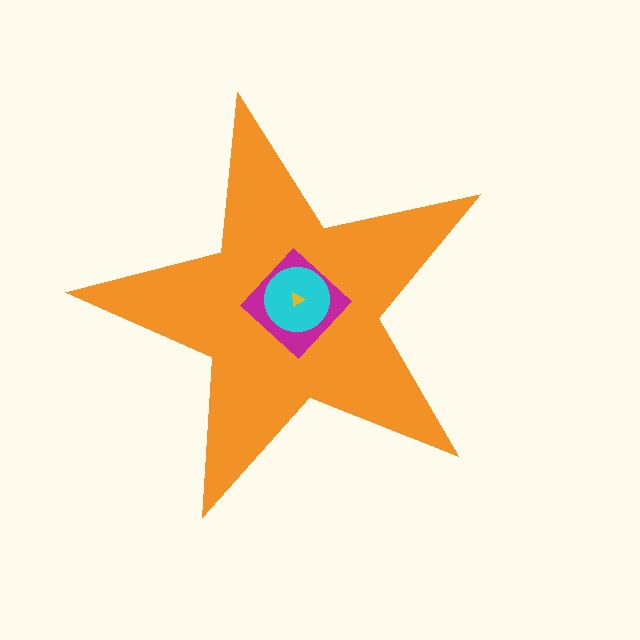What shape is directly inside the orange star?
The magenta diamond.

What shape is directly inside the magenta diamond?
The cyan circle.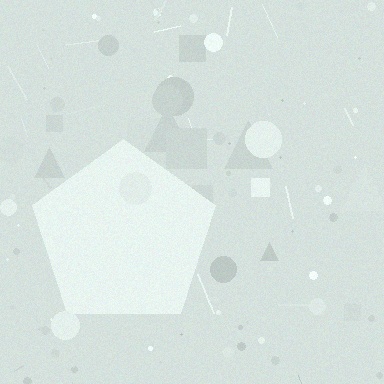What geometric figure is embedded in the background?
A pentagon is embedded in the background.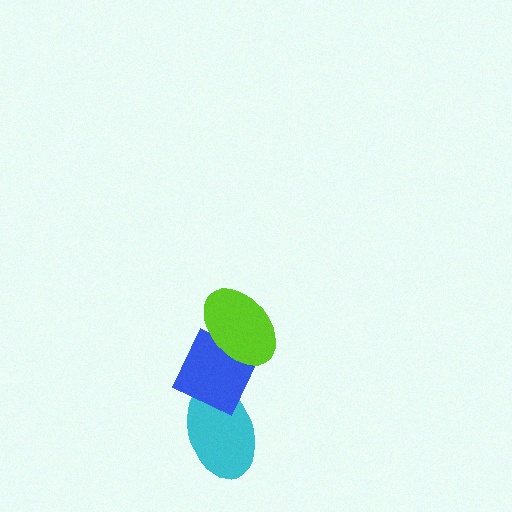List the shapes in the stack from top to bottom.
From top to bottom: the lime ellipse, the blue diamond, the cyan ellipse.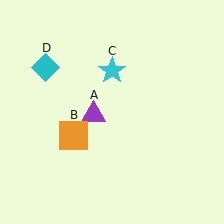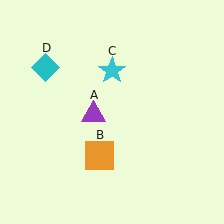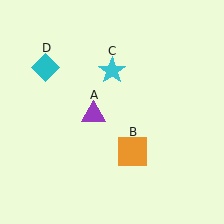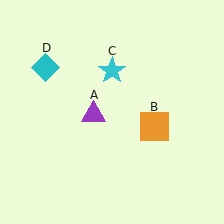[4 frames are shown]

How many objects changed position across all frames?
1 object changed position: orange square (object B).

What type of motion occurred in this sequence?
The orange square (object B) rotated counterclockwise around the center of the scene.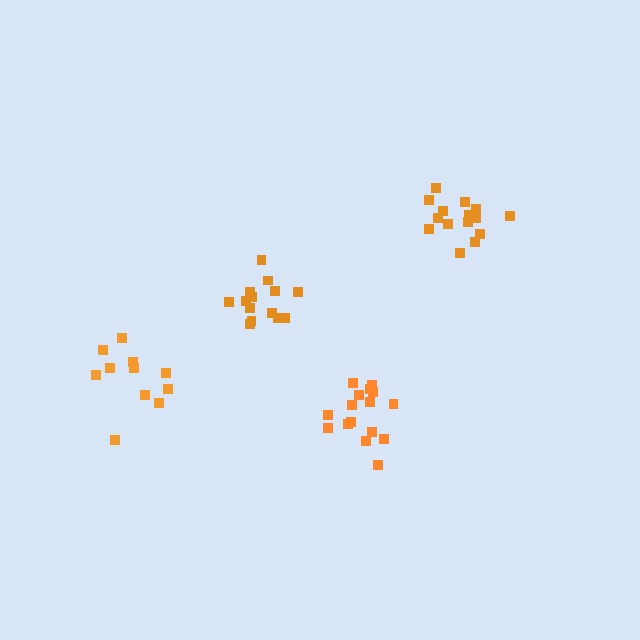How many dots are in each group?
Group 1: 14 dots, Group 2: 15 dots, Group 3: 16 dots, Group 4: 11 dots (56 total).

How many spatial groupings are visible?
There are 4 spatial groupings.